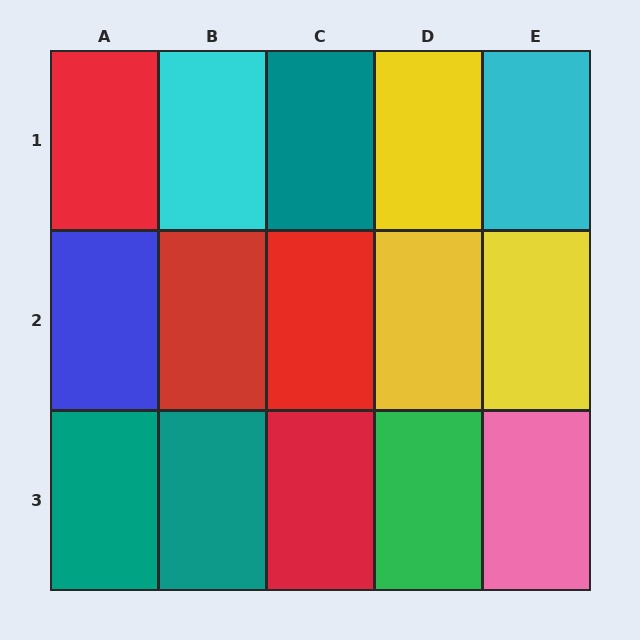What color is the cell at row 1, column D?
Yellow.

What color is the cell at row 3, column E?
Pink.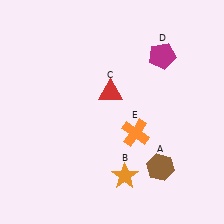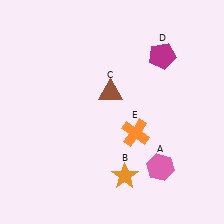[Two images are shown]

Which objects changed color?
A changed from brown to pink. C changed from red to brown.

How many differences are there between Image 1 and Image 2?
There are 2 differences between the two images.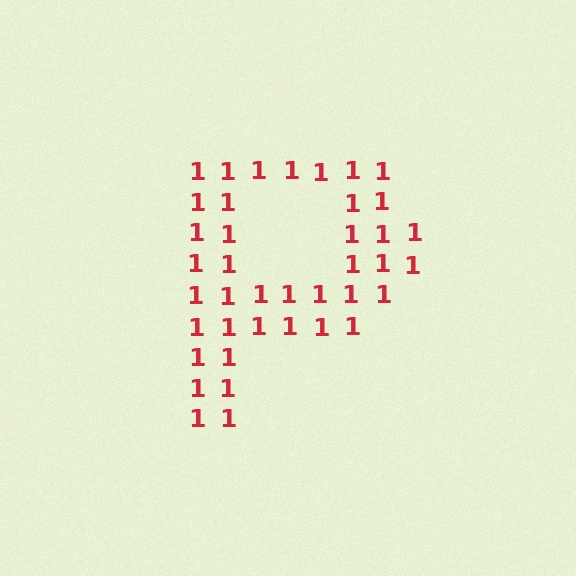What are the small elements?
The small elements are digit 1's.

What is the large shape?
The large shape is the letter P.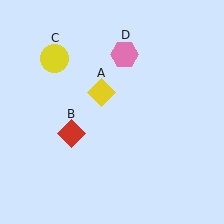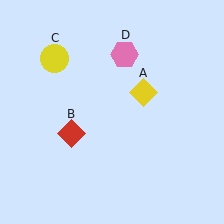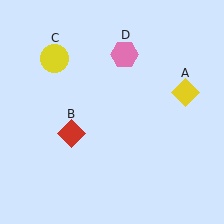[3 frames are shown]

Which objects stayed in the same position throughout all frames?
Red diamond (object B) and yellow circle (object C) and pink hexagon (object D) remained stationary.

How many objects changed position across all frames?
1 object changed position: yellow diamond (object A).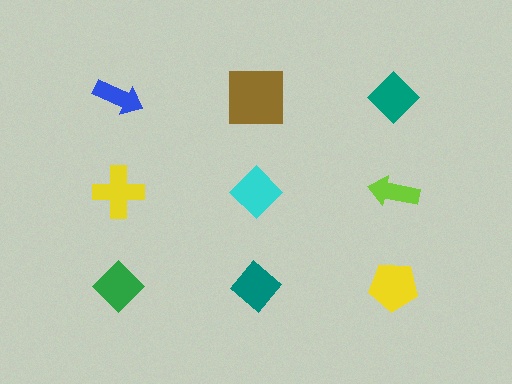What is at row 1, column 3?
A teal diamond.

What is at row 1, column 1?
A blue arrow.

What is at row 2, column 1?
A yellow cross.